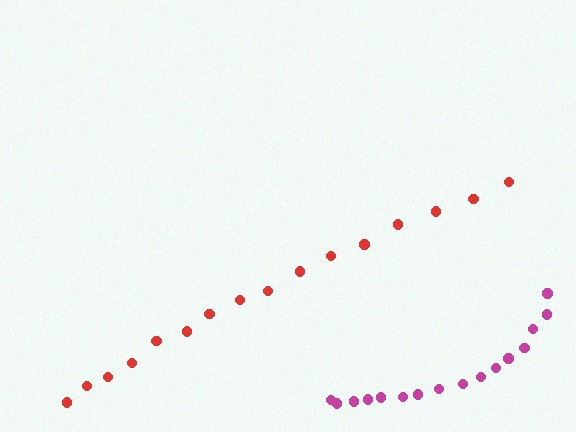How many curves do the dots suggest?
There are 2 distinct paths.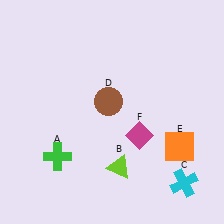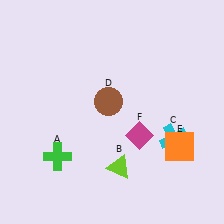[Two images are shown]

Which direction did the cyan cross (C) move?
The cyan cross (C) moved up.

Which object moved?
The cyan cross (C) moved up.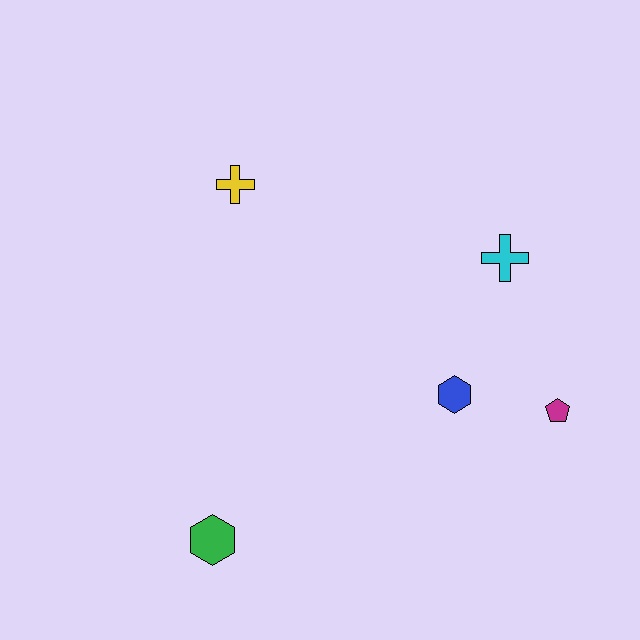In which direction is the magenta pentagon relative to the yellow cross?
The magenta pentagon is to the right of the yellow cross.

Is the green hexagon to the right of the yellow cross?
No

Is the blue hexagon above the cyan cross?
No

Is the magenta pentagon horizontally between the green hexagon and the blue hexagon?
No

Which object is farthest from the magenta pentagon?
The yellow cross is farthest from the magenta pentagon.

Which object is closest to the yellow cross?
The cyan cross is closest to the yellow cross.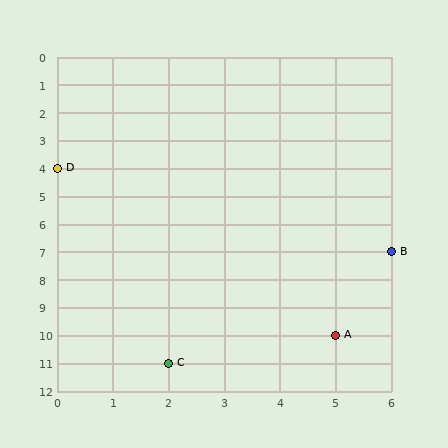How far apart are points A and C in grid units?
Points A and C are 3 columns and 1 row apart (about 3.2 grid units diagonally).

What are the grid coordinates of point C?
Point C is at grid coordinates (2, 11).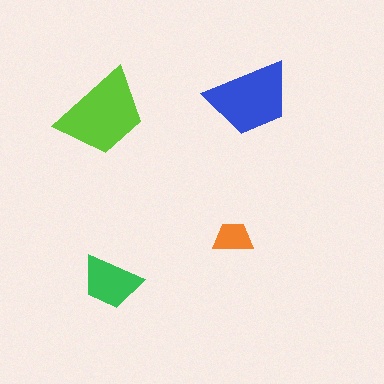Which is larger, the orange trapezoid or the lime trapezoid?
The lime one.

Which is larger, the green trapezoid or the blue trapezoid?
The blue one.